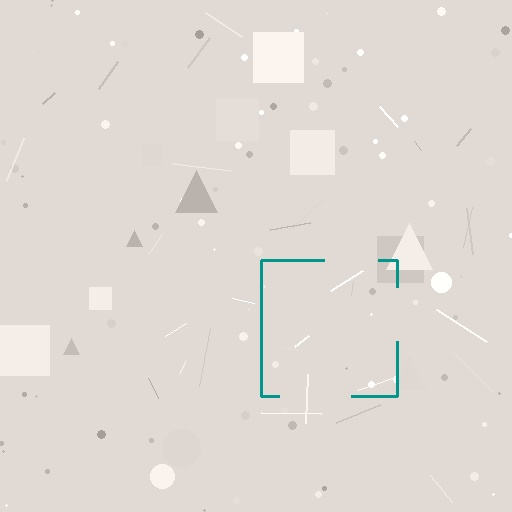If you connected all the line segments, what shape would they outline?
They would outline a square.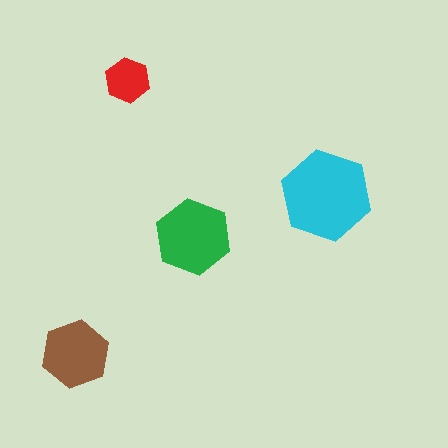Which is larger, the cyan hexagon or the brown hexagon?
The cyan one.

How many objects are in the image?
There are 4 objects in the image.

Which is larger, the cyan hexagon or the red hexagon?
The cyan one.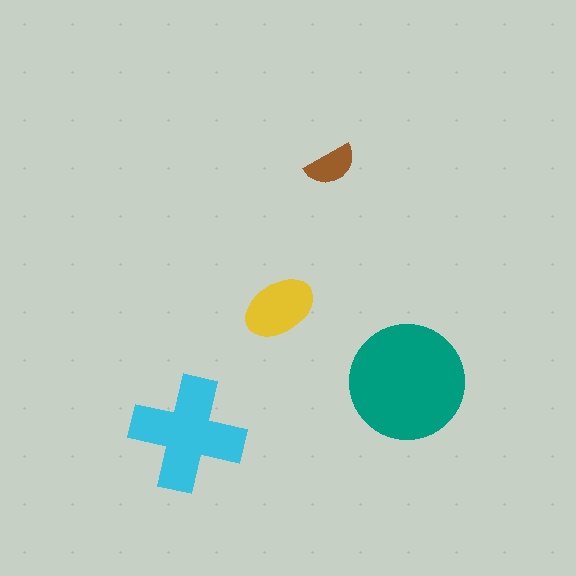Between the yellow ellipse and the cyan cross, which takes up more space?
The cyan cross.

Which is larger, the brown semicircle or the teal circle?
The teal circle.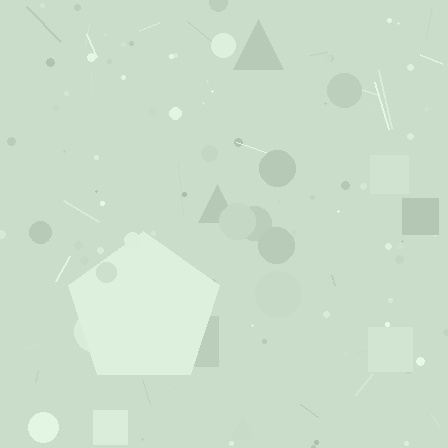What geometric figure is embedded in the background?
A pentagon is embedded in the background.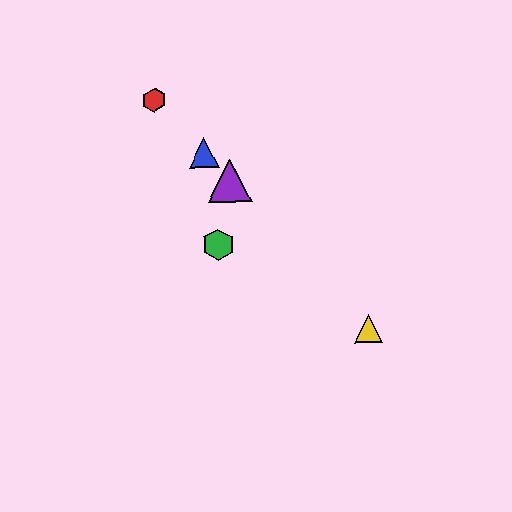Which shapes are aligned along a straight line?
The red hexagon, the blue triangle, the yellow triangle, the purple triangle are aligned along a straight line.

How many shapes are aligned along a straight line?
4 shapes (the red hexagon, the blue triangle, the yellow triangle, the purple triangle) are aligned along a straight line.